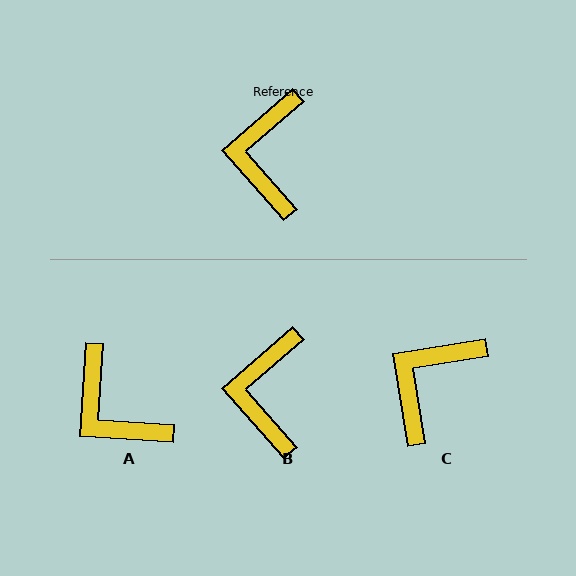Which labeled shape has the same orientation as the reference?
B.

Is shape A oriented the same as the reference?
No, it is off by about 45 degrees.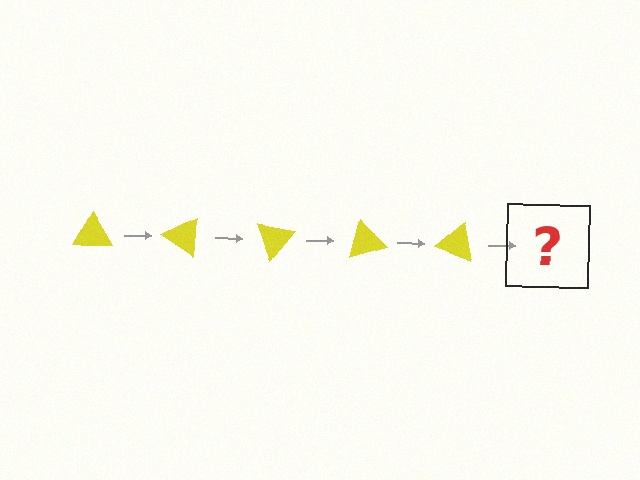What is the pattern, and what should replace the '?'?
The pattern is that the triangle rotates 35 degrees each step. The '?' should be a yellow triangle rotated 175 degrees.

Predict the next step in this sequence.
The next step is a yellow triangle rotated 175 degrees.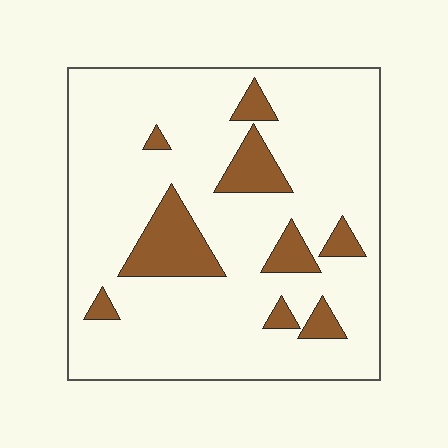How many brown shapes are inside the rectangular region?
9.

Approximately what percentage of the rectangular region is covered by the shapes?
Approximately 15%.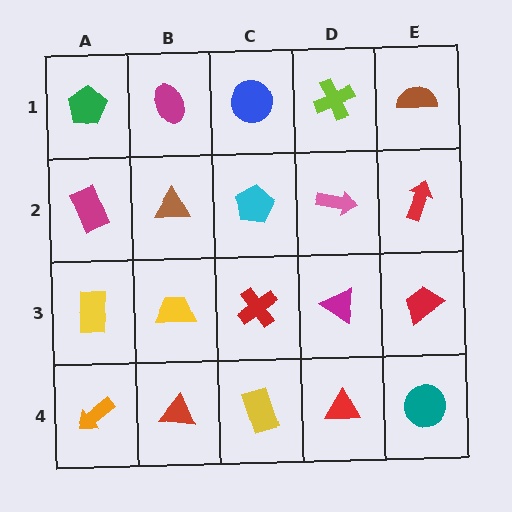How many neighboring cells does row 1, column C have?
3.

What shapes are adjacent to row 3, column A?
A magenta rectangle (row 2, column A), an orange arrow (row 4, column A), a yellow trapezoid (row 3, column B).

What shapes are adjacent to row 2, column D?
A lime cross (row 1, column D), a magenta triangle (row 3, column D), a cyan pentagon (row 2, column C), a red arrow (row 2, column E).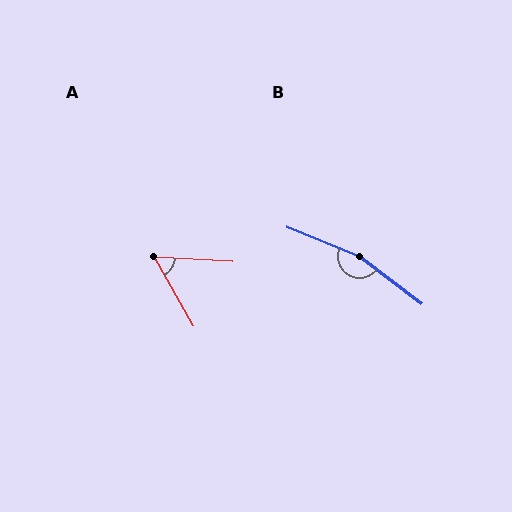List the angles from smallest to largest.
A (57°), B (165°).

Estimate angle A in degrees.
Approximately 57 degrees.